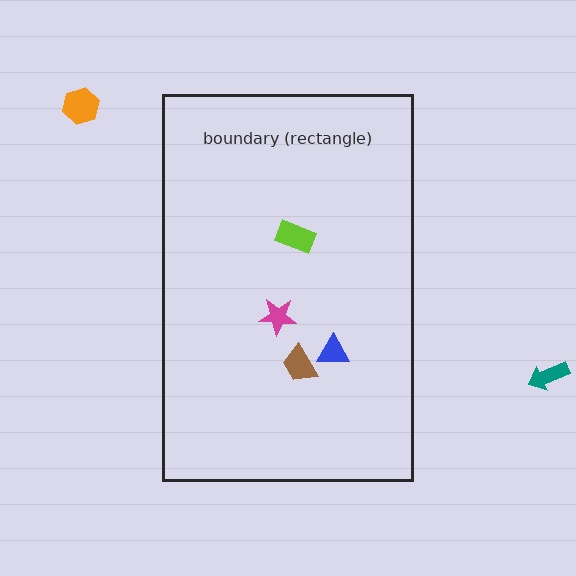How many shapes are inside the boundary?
4 inside, 2 outside.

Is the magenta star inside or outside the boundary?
Inside.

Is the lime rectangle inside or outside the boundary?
Inside.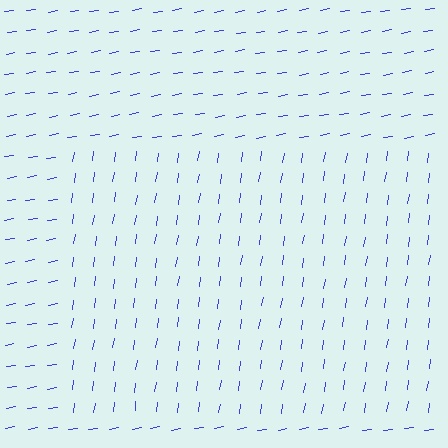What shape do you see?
I see a rectangle.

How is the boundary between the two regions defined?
The boundary is defined purely by a change in line orientation (approximately 72 degrees difference). All lines are the same color and thickness.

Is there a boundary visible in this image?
Yes, there is a texture boundary formed by a change in line orientation.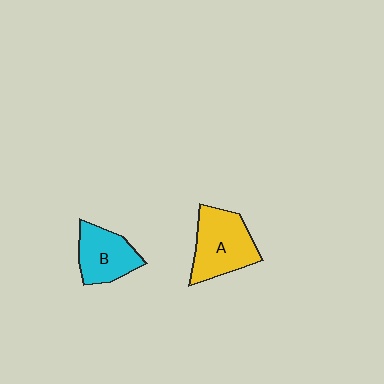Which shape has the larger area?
Shape A (yellow).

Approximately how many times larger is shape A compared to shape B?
Approximately 1.3 times.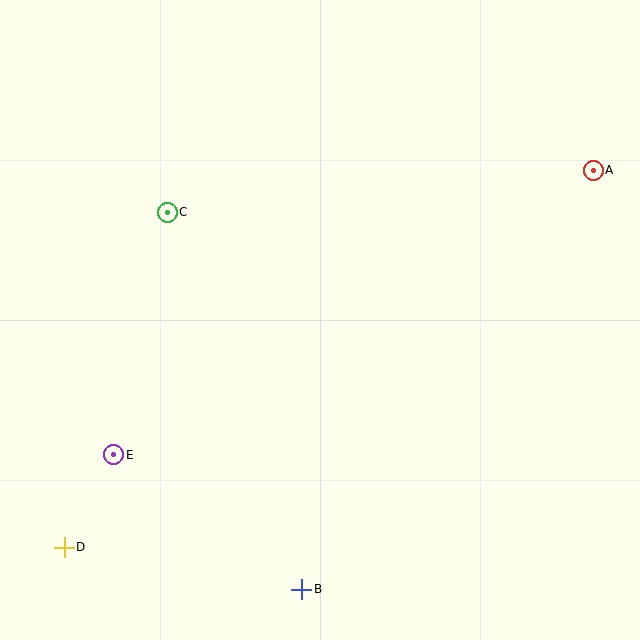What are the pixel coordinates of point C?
Point C is at (167, 212).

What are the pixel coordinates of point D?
Point D is at (64, 547).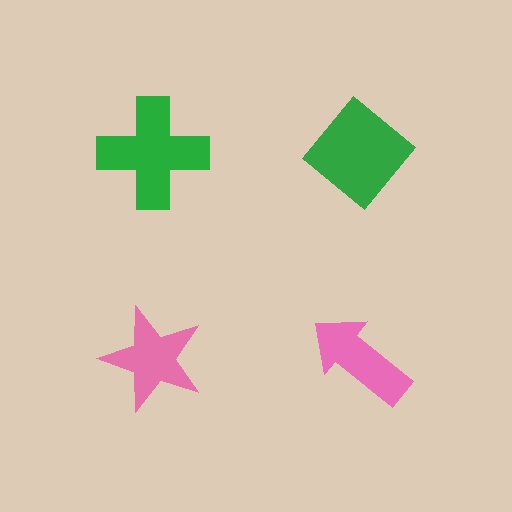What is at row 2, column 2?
A pink arrow.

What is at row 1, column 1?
A green cross.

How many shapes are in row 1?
2 shapes.